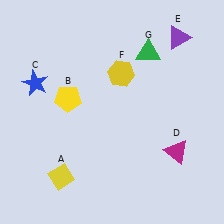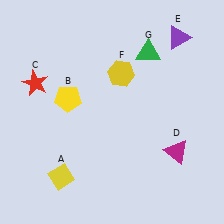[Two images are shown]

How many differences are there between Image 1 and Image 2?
There is 1 difference between the two images.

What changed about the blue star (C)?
In Image 1, C is blue. In Image 2, it changed to red.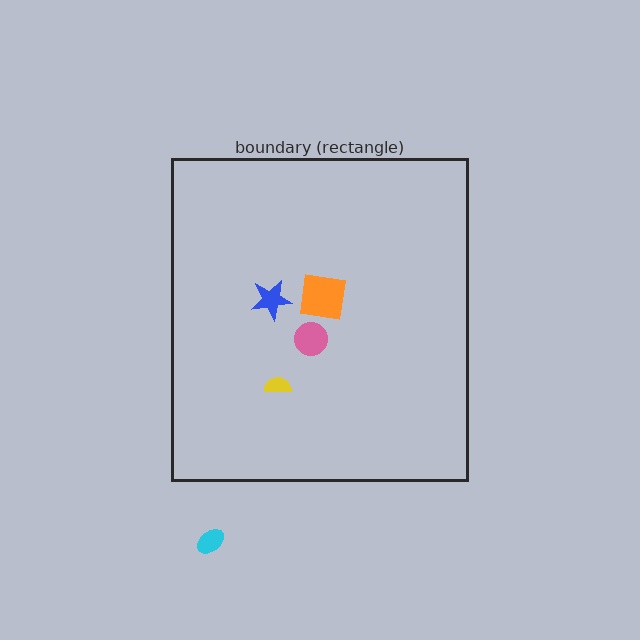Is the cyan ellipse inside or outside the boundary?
Outside.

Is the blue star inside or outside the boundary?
Inside.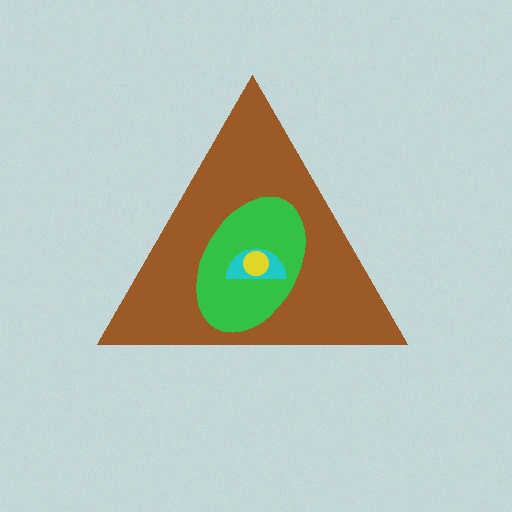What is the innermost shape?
The yellow circle.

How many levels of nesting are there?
4.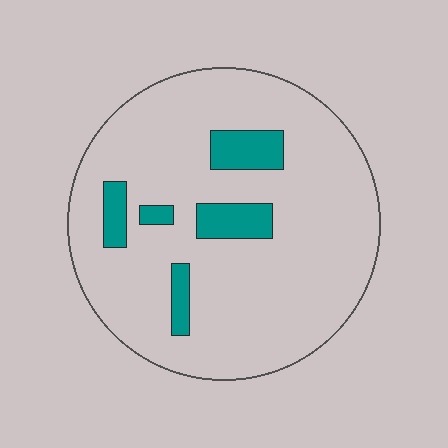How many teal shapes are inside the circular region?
5.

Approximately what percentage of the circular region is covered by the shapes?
Approximately 10%.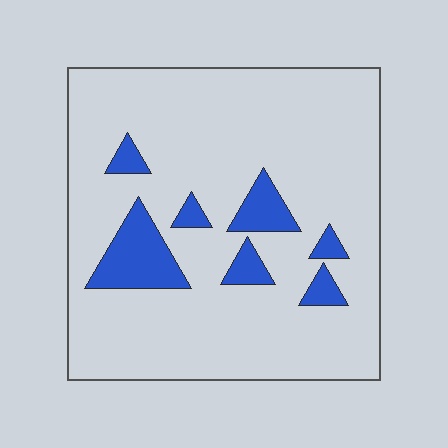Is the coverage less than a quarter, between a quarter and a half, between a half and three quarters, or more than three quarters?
Less than a quarter.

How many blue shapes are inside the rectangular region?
7.